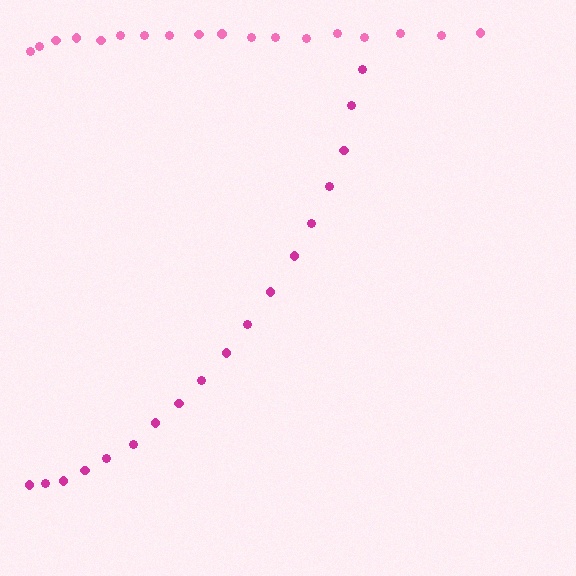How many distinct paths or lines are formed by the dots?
There are 2 distinct paths.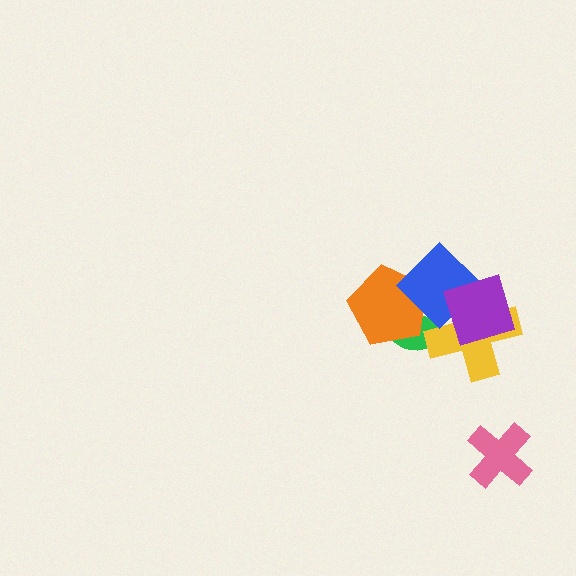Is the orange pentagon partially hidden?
Yes, it is partially covered by another shape.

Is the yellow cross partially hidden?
Yes, it is partially covered by another shape.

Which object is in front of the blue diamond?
The purple diamond is in front of the blue diamond.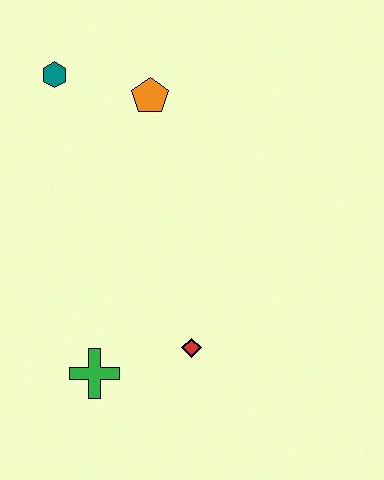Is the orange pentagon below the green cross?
No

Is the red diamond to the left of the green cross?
No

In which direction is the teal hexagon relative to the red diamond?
The teal hexagon is above the red diamond.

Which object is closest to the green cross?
The red diamond is closest to the green cross.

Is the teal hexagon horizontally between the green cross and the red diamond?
No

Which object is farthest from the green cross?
The teal hexagon is farthest from the green cross.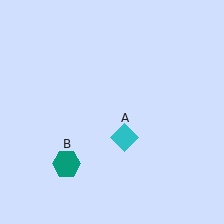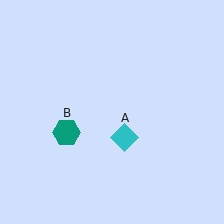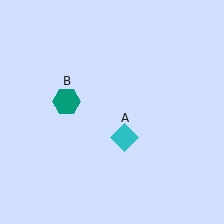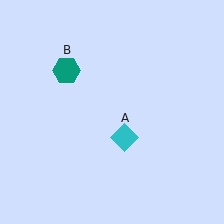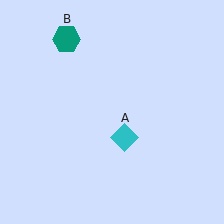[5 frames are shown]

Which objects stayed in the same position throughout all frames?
Cyan diamond (object A) remained stationary.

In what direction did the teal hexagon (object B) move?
The teal hexagon (object B) moved up.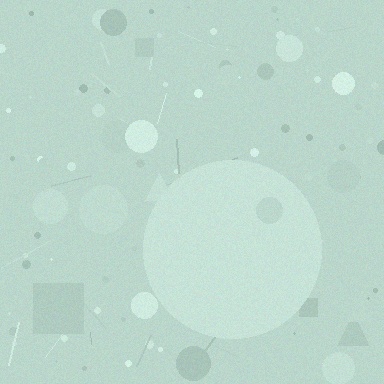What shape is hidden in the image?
A circle is hidden in the image.